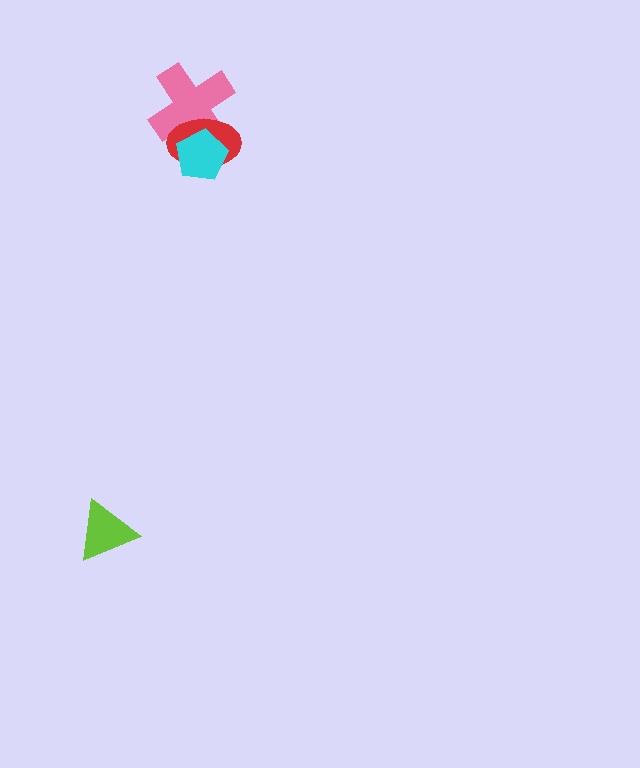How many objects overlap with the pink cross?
2 objects overlap with the pink cross.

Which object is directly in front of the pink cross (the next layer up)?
The red ellipse is directly in front of the pink cross.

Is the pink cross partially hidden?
Yes, it is partially covered by another shape.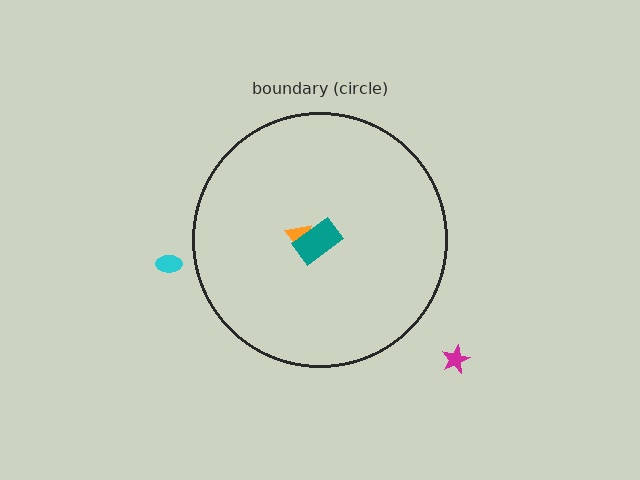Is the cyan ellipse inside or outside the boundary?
Outside.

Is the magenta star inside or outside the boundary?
Outside.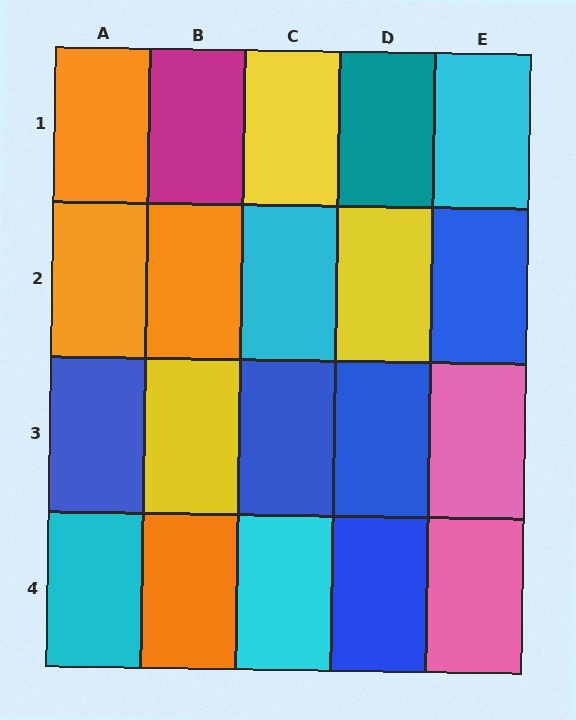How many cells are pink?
2 cells are pink.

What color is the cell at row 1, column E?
Cyan.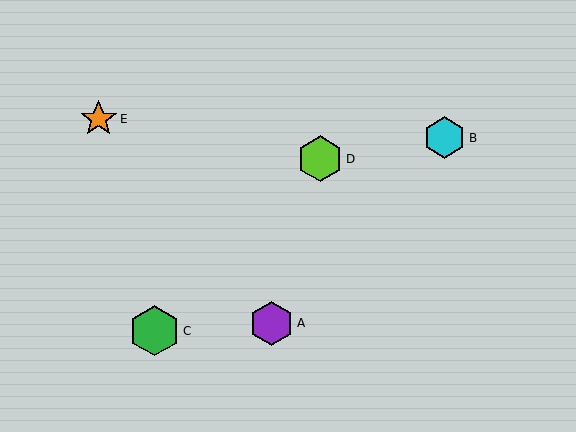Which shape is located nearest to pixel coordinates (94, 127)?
The orange star (labeled E) at (99, 119) is nearest to that location.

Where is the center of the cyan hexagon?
The center of the cyan hexagon is at (445, 138).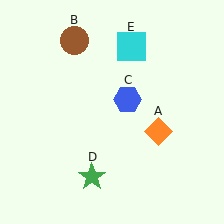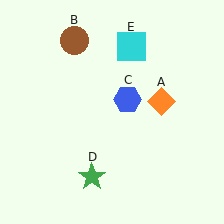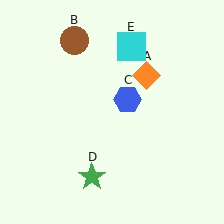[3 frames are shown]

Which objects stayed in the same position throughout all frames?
Brown circle (object B) and blue hexagon (object C) and green star (object D) and cyan square (object E) remained stationary.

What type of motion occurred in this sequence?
The orange diamond (object A) rotated counterclockwise around the center of the scene.